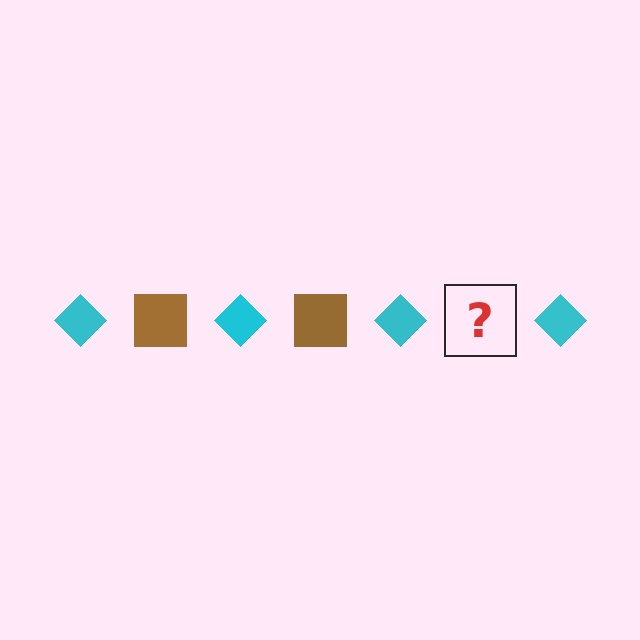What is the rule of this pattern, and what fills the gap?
The rule is that the pattern alternates between cyan diamond and brown square. The gap should be filled with a brown square.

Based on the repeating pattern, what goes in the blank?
The blank should be a brown square.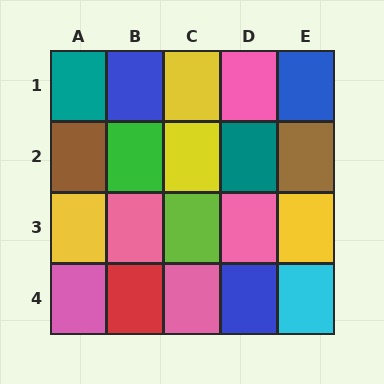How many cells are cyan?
1 cell is cyan.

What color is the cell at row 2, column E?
Brown.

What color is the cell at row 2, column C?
Yellow.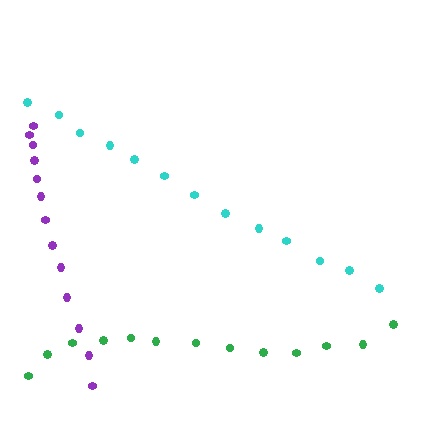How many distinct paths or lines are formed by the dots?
There are 3 distinct paths.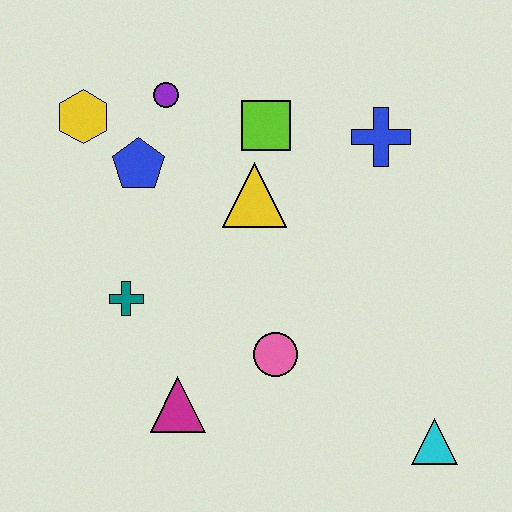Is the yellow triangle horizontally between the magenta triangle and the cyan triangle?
Yes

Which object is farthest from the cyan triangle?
The yellow hexagon is farthest from the cyan triangle.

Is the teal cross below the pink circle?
No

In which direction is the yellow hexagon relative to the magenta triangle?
The yellow hexagon is above the magenta triangle.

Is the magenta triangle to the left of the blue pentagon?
No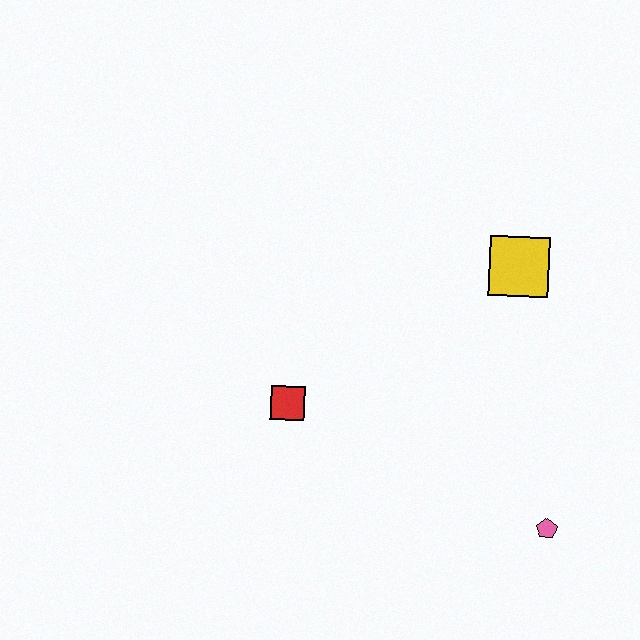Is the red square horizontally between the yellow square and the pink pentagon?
No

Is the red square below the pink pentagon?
No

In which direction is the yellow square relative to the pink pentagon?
The yellow square is above the pink pentagon.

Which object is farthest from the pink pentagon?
The red square is farthest from the pink pentagon.